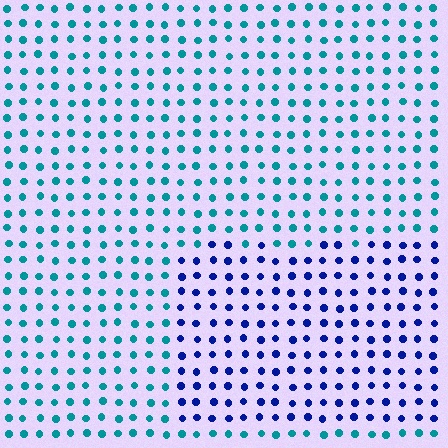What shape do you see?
I see a rectangle.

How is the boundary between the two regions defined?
The boundary is defined purely by a slight shift in hue (about 49 degrees). Spacing, size, and orientation are identical on both sides.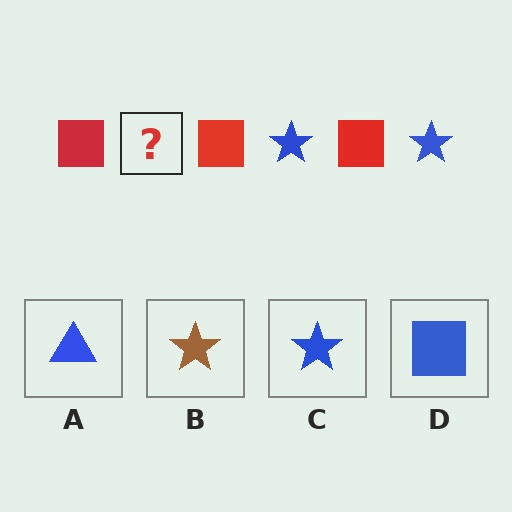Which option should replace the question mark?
Option C.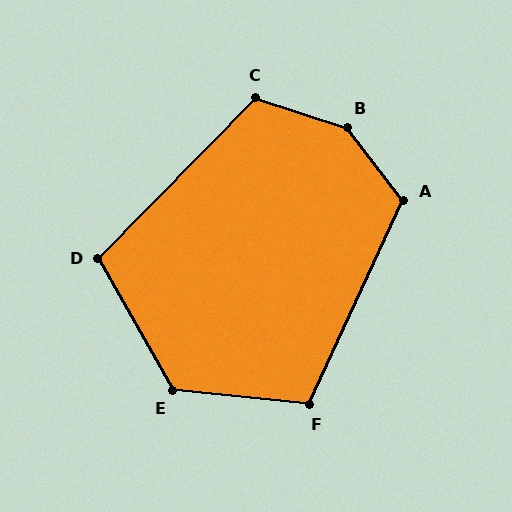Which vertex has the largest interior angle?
B, at approximately 145 degrees.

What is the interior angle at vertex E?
Approximately 125 degrees (obtuse).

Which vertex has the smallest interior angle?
D, at approximately 106 degrees.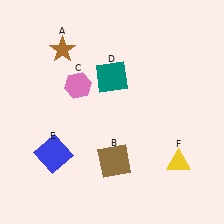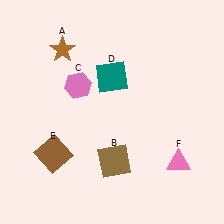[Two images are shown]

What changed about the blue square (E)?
In Image 1, E is blue. In Image 2, it changed to brown.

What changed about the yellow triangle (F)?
In Image 1, F is yellow. In Image 2, it changed to pink.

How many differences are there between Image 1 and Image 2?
There are 2 differences between the two images.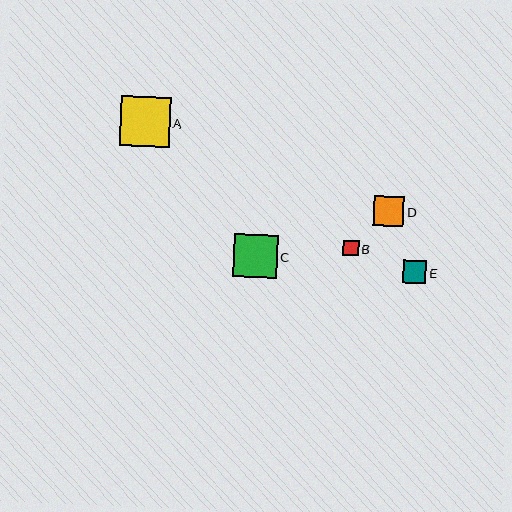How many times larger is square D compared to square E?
Square D is approximately 1.3 times the size of square E.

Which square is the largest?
Square A is the largest with a size of approximately 50 pixels.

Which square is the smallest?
Square B is the smallest with a size of approximately 16 pixels.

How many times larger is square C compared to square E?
Square C is approximately 1.9 times the size of square E.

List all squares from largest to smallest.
From largest to smallest: A, C, D, E, B.